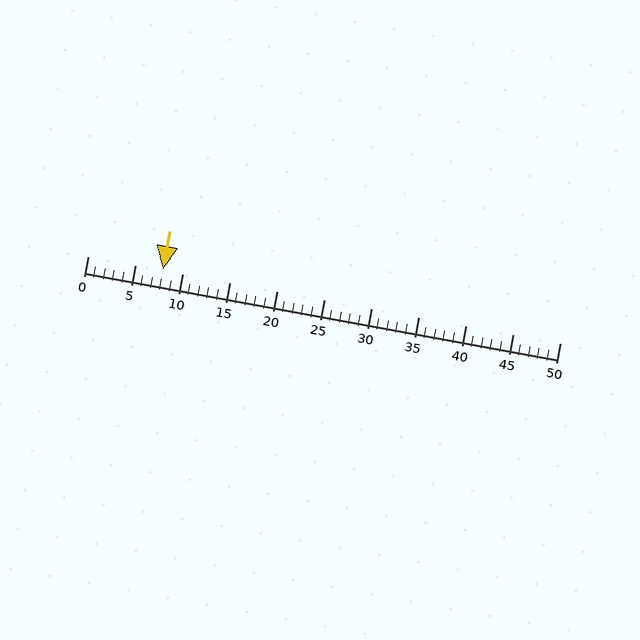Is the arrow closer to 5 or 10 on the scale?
The arrow is closer to 10.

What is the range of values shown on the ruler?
The ruler shows values from 0 to 50.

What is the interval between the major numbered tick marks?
The major tick marks are spaced 5 units apart.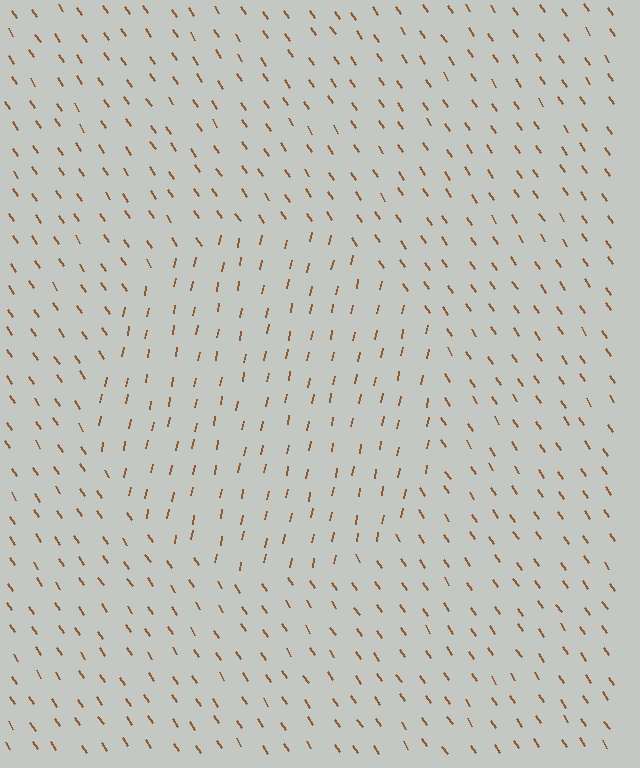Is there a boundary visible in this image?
Yes, there is a texture boundary formed by a change in line orientation.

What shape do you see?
I see a circle.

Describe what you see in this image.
The image is filled with small brown line segments. A circle region in the image has lines oriented differently from the surrounding lines, creating a visible texture boundary.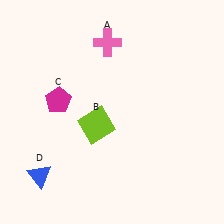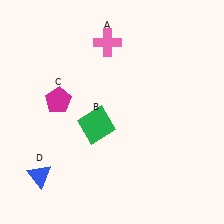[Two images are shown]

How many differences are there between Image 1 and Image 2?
There is 1 difference between the two images.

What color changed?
The square (B) changed from lime in Image 1 to green in Image 2.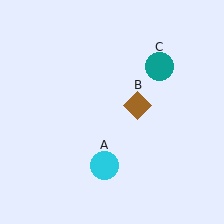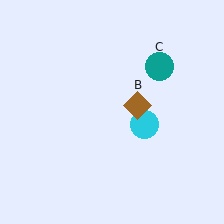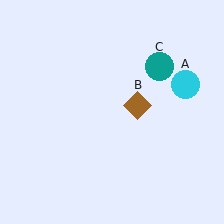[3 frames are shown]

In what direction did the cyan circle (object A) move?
The cyan circle (object A) moved up and to the right.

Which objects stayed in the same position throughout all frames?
Brown diamond (object B) and teal circle (object C) remained stationary.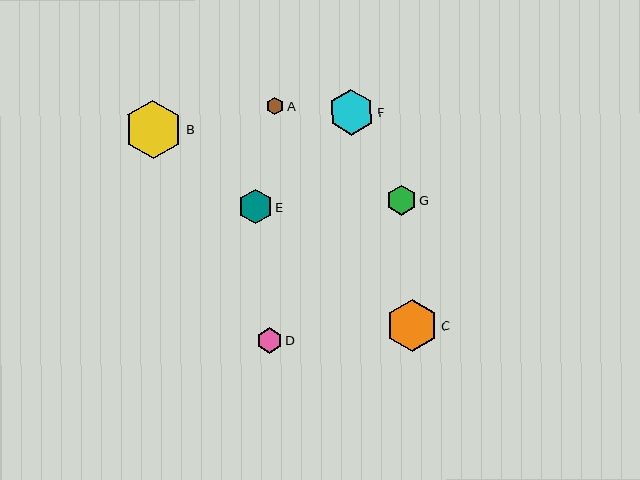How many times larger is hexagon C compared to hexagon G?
Hexagon C is approximately 1.7 times the size of hexagon G.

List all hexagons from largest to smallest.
From largest to smallest: B, C, F, E, G, D, A.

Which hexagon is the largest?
Hexagon B is the largest with a size of approximately 58 pixels.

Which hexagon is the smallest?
Hexagon A is the smallest with a size of approximately 17 pixels.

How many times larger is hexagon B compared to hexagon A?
Hexagon B is approximately 3.4 times the size of hexagon A.